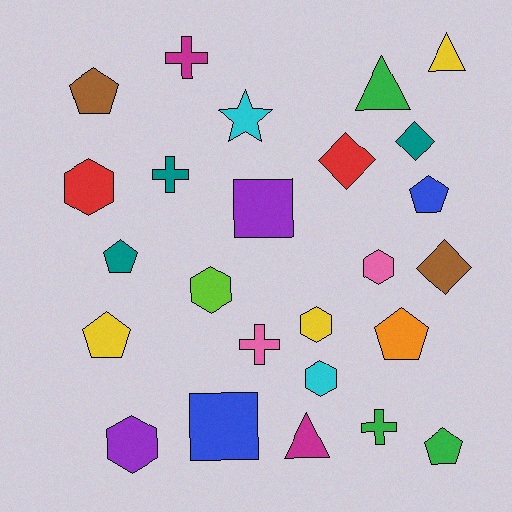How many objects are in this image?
There are 25 objects.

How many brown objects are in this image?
There are 2 brown objects.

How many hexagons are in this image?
There are 6 hexagons.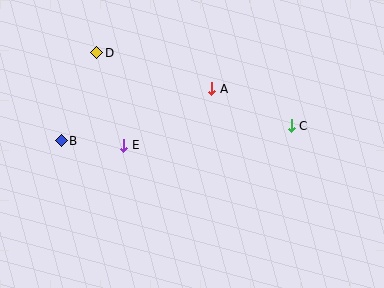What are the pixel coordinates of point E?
Point E is at (124, 145).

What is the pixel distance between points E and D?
The distance between E and D is 96 pixels.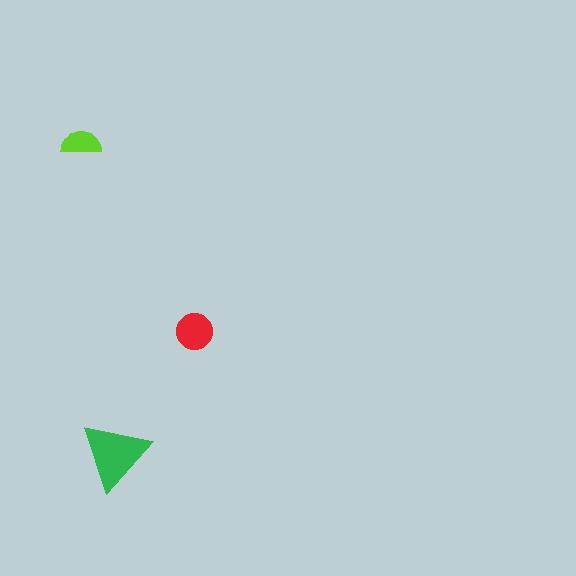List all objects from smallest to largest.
The lime semicircle, the red circle, the green triangle.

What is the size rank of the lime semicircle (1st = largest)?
3rd.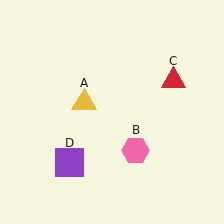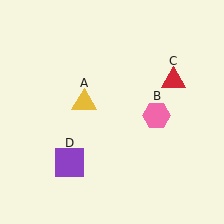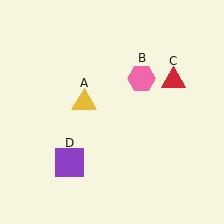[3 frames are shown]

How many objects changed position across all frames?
1 object changed position: pink hexagon (object B).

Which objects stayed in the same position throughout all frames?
Yellow triangle (object A) and red triangle (object C) and purple square (object D) remained stationary.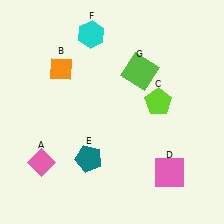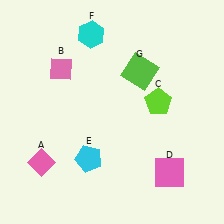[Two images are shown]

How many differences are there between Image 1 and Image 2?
There are 2 differences between the two images.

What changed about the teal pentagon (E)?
In Image 1, E is teal. In Image 2, it changed to cyan.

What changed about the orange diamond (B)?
In Image 1, B is orange. In Image 2, it changed to pink.